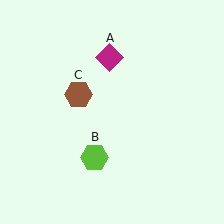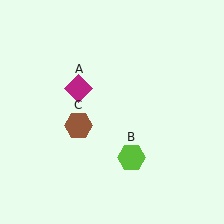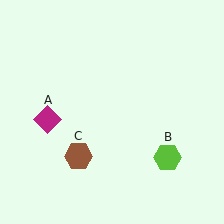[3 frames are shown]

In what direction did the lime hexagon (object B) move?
The lime hexagon (object B) moved right.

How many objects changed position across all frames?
3 objects changed position: magenta diamond (object A), lime hexagon (object B), brown hexagon (object C).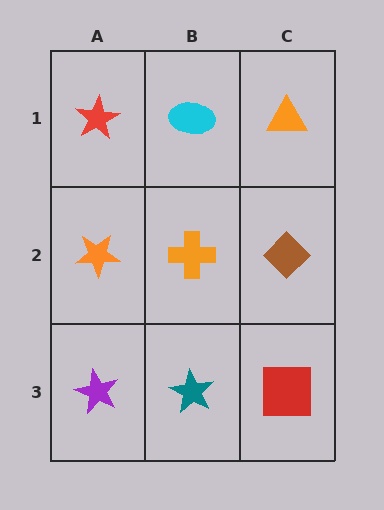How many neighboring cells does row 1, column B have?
3.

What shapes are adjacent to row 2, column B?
A cyan ellipse (row 1, column B), a teal star (row 3, column B), an orange star (row 2, column A), a brown diamond (row 2, column C).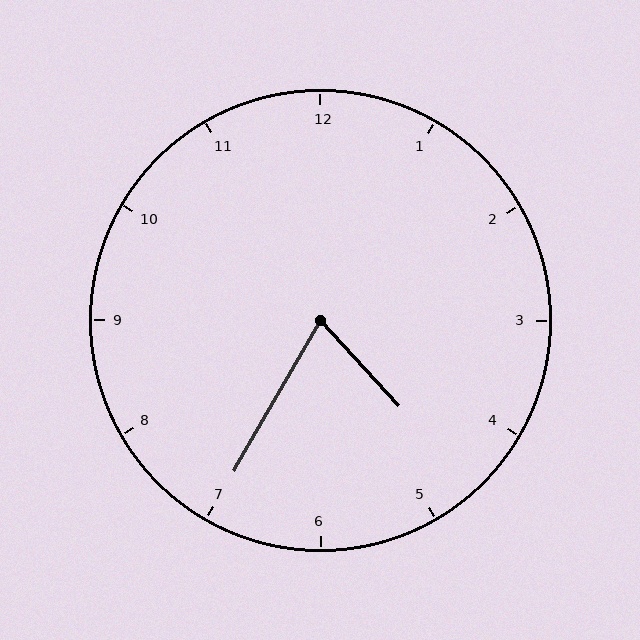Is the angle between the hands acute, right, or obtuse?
It is acute.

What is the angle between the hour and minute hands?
Approximately 72 degrees.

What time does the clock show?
4:35.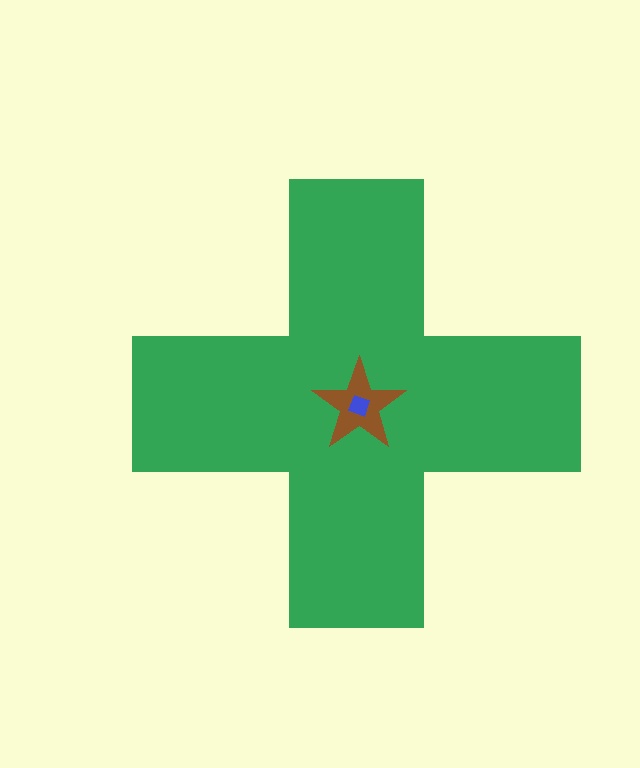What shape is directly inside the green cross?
The brown star.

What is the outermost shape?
The green cross.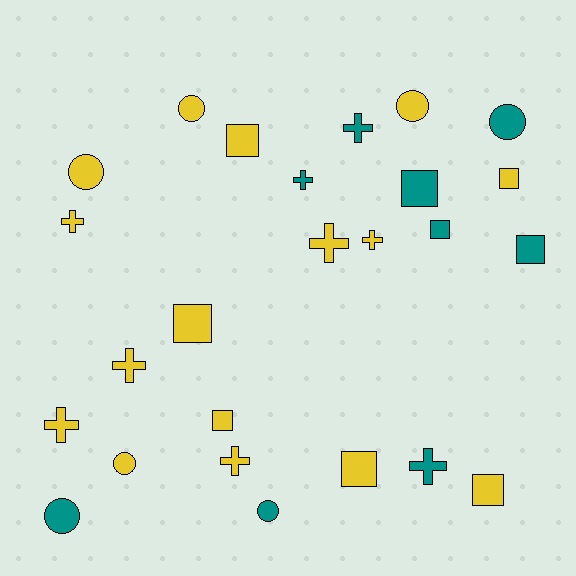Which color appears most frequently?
Yellow, with 16 objects.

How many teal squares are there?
There are 3 teal squares.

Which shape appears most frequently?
Square, with 9 objects.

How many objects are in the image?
There are 25 objects.